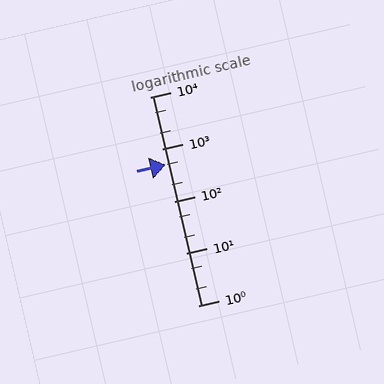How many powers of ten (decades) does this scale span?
The scale spans 4 decades, from 1 to 10000.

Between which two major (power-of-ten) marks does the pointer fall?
The pointer is between 100 and 1000.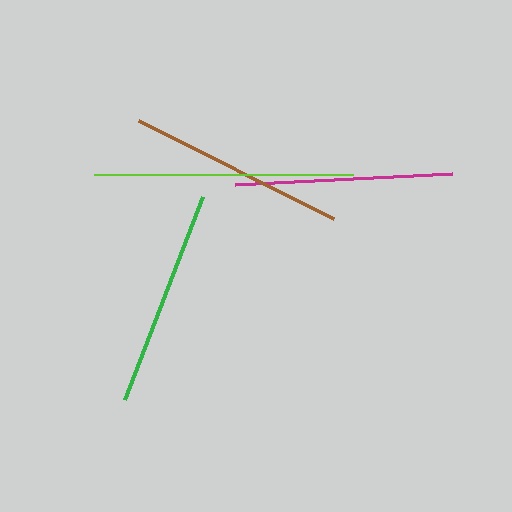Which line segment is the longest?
The lime line is the longest at approximately 259 pixels.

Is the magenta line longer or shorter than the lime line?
The lime line is longer than the magenta line.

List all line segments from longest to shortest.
From longest to shortest: lime, brown, green, magenta.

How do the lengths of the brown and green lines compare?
The brown and green lines are approximately the same length.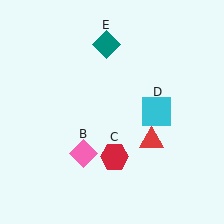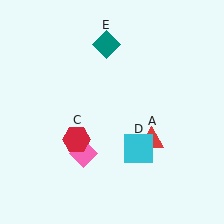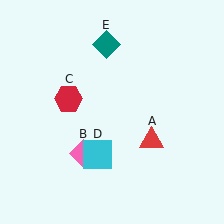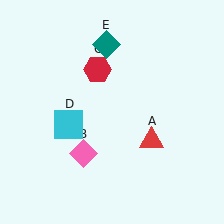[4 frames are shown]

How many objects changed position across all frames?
2 objects changed position: red hexagon (object C), cyan square (object D).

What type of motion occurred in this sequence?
The red hexagon (object C), cyan square (object D) rotated clockwise around the center of the scene.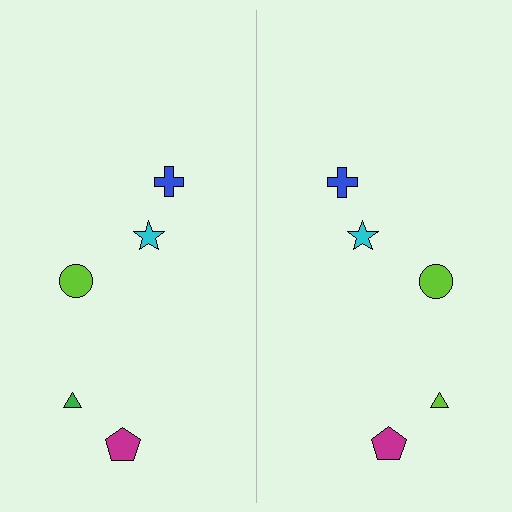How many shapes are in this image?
There are 10 shapes in this image.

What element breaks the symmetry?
The lime triangle on the right side breaks the symmetry — its mirror counterpart is green.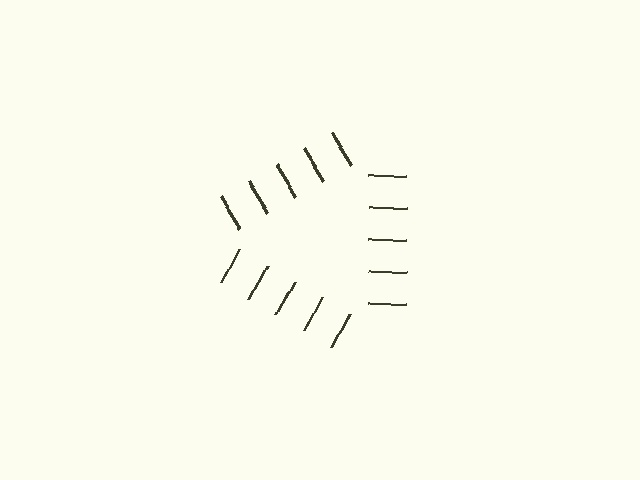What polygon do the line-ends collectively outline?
An illusory triangle — the line segments terminate on its edges but no continuous stroke is drawn.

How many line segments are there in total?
15 — 5 along each of the 3 edges.